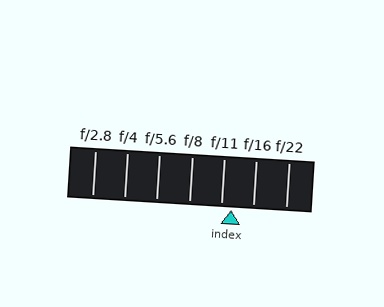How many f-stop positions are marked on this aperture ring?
There are 7 f-stop positions marked.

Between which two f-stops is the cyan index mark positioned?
The index mark is between f/11 and f/16.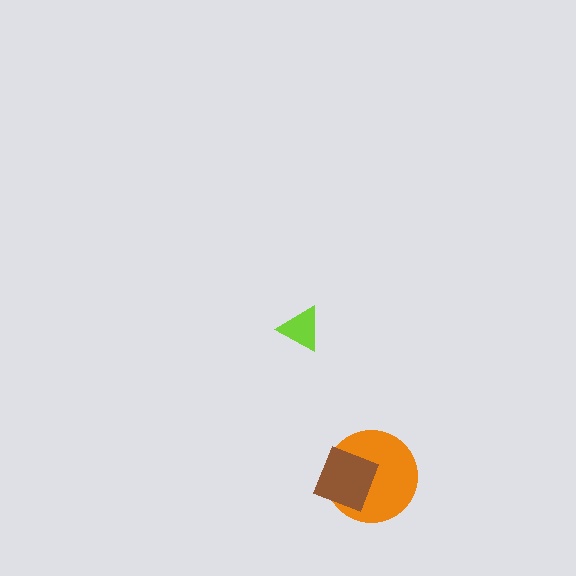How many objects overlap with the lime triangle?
0 objects overlap with the lime triangle.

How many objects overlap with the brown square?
1 object overlaps with the brown square.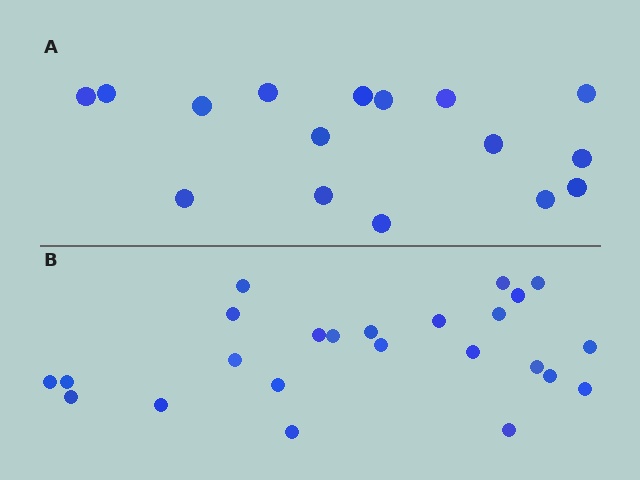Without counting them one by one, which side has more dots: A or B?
Region B (the bottom region) has more dots.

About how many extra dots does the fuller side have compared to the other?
Region B has roughly 8 or so more dots than region A.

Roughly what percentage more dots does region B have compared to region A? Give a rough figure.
About 50% more.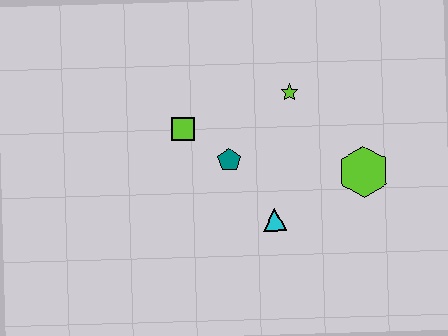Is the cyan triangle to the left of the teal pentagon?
No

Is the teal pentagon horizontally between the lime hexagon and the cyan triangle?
No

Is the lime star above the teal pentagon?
Yes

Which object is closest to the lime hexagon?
The cyan triangle is closest to the lime hexagon.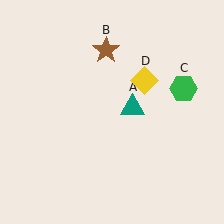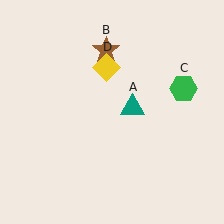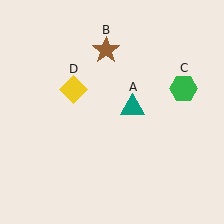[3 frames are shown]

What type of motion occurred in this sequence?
The yellow diamond (object D) rotated counterclockwise around the center of the scene.